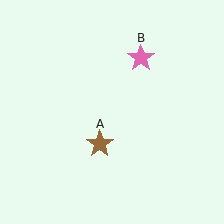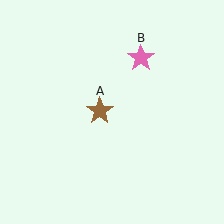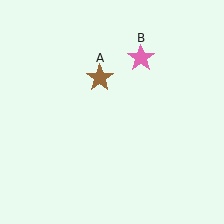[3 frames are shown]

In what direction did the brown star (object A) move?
The brown star (object A) moved up.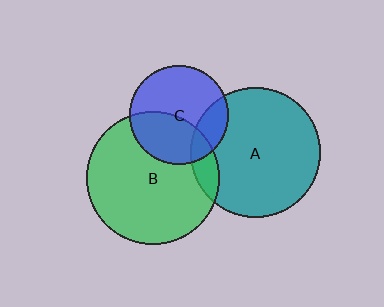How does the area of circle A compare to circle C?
Approximately 1.7 times.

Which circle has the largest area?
Circle B (green).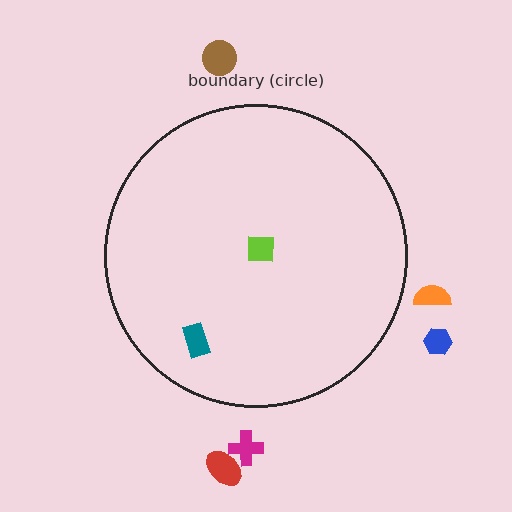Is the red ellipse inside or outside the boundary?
Outside.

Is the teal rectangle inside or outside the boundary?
Inside.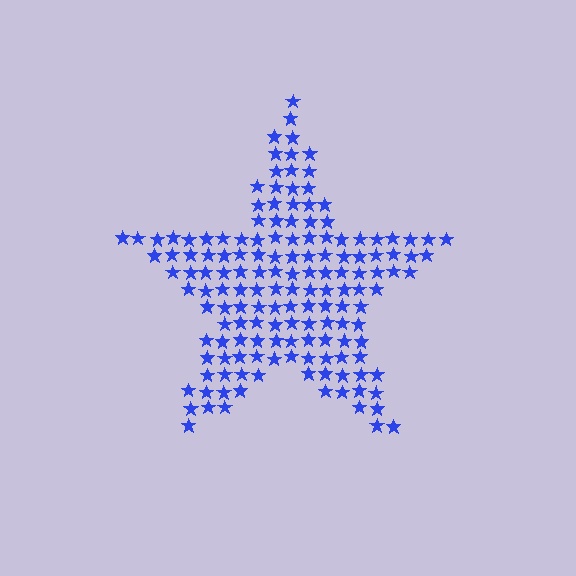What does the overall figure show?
The overall figure shows a star.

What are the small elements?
The small elements are stars.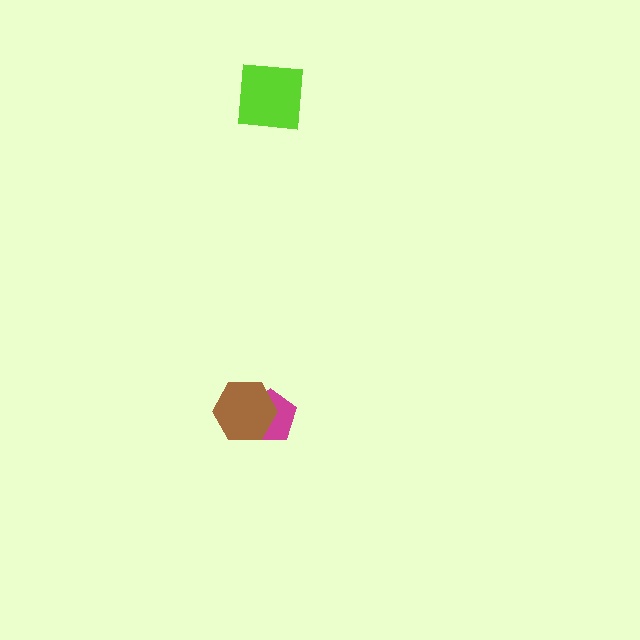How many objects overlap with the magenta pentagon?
1 object overlaps with the magenta pentagon.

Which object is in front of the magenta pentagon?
The brown hexagon is in front of the magenta pentagon.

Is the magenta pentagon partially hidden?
Yes, it is partially covered by another shape.